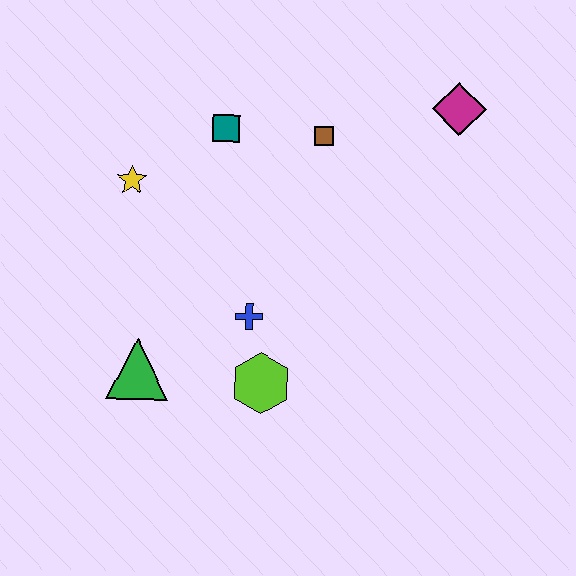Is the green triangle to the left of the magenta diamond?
Yes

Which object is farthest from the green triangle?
The magenta diamond is farthest from the green triangle.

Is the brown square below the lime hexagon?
No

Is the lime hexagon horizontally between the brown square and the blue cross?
Yes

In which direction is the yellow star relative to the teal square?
The yellow star is to the left of the teal square.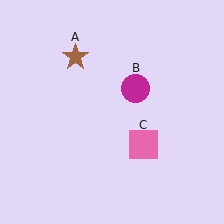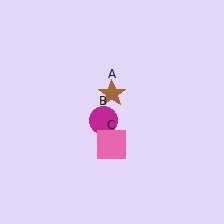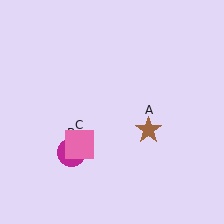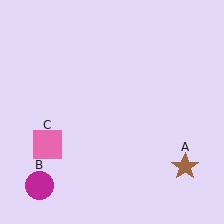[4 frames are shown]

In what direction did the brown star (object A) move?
The brown star (object A) moved down and to the right.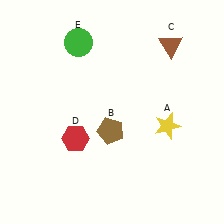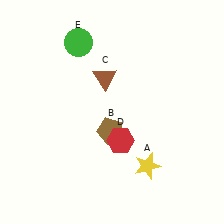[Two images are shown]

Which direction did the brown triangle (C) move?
The brown triangle (C) moved left.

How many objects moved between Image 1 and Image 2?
3 objects moved between the two images.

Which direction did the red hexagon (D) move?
The red hexagon (D) moved right.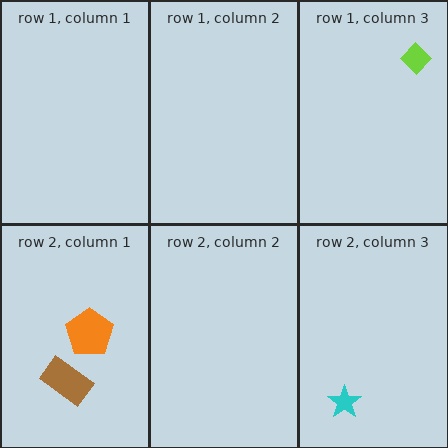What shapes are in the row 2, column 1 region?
The orange pentagon, the brown rectangle.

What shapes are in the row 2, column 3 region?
The cyan star.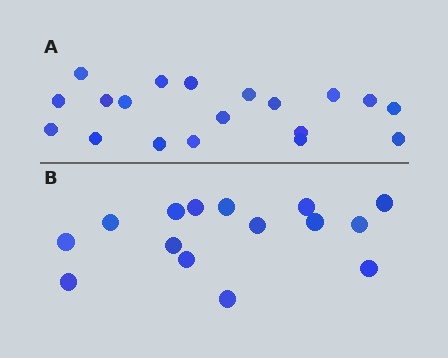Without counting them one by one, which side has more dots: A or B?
Region A (the top region) has more dots.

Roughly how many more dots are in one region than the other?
Region A has about 4 more dots than region B.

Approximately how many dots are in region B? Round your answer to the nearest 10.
About 20 dots. (The exact count is 15, which rounds to 20.)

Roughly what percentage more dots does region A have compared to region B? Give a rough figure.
About 25% more.